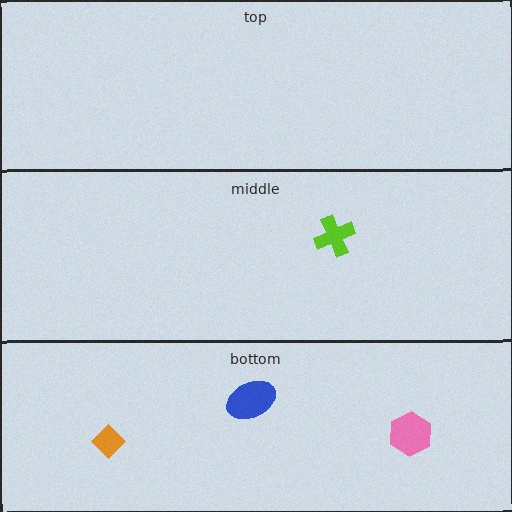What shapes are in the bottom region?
The pink hexagon, the blue ellipse, the orange diamond.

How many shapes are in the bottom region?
3.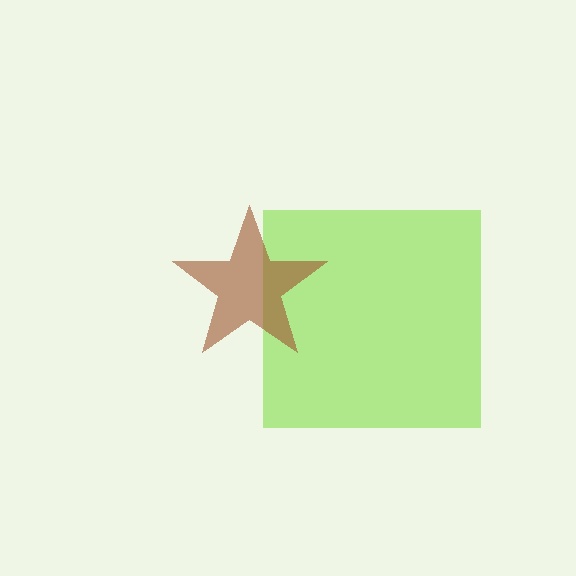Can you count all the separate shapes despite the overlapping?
Yes, there are 2 separate shapes.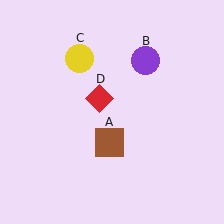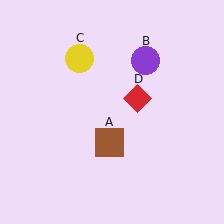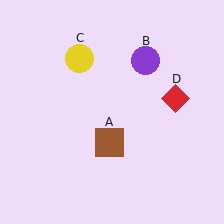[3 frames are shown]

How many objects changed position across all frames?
1 object changed position: red diamond (object D).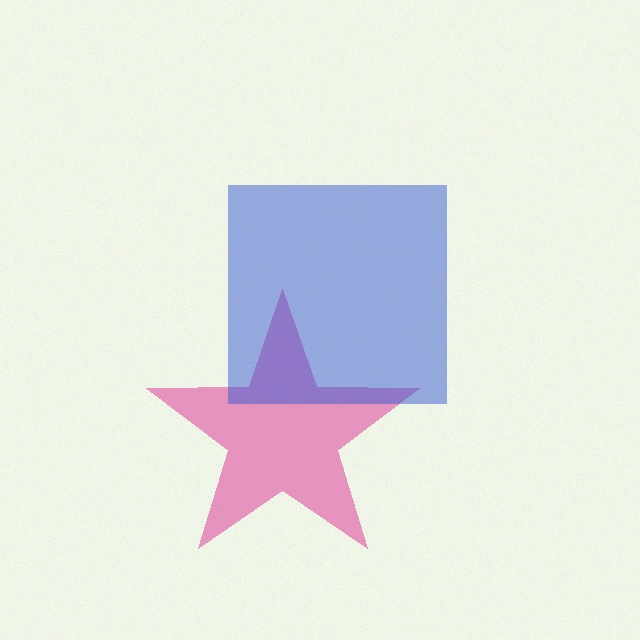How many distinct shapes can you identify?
There are 2 distinct shapes: a pink star, a blue square.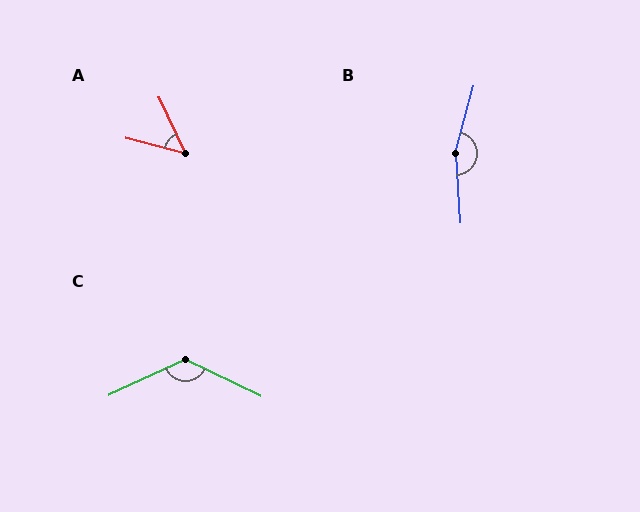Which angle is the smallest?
A, at approximately 50 degrees.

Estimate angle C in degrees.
Approximately 129 degrees.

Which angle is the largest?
B, at approximately 161 degrees.